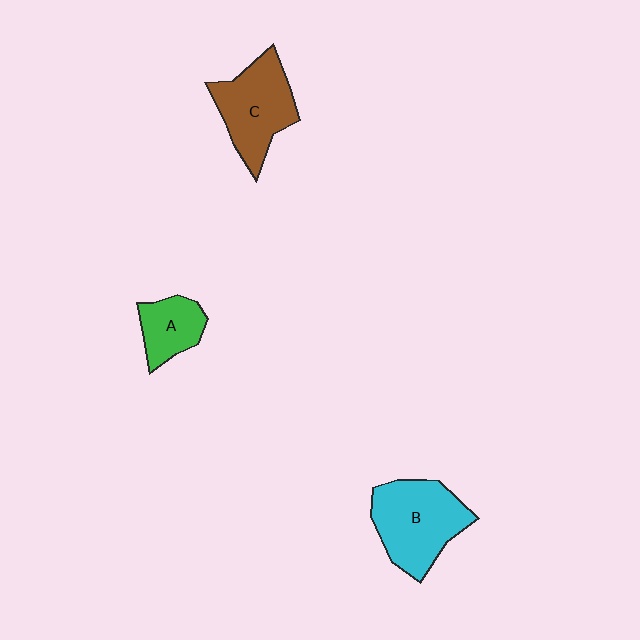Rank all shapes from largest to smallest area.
From largest to smallest: B (cyan), C (brown), A (green).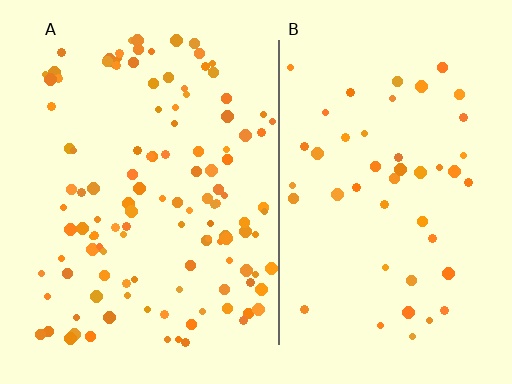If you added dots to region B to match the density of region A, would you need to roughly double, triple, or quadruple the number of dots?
Approximately triple.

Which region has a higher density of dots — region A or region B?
A (the left).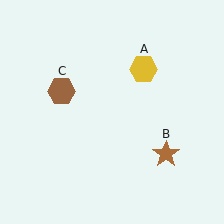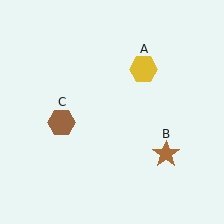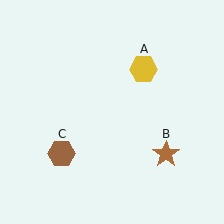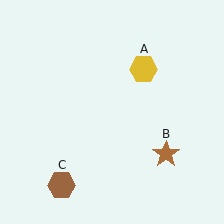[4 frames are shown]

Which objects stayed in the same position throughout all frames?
Yellow hexagon (object A) and brown star (object B) remained stationary.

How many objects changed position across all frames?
1 object changed position: brown hexagon (object C).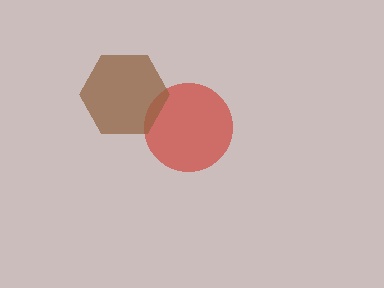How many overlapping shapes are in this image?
There are 2 overlapping shapes in the image.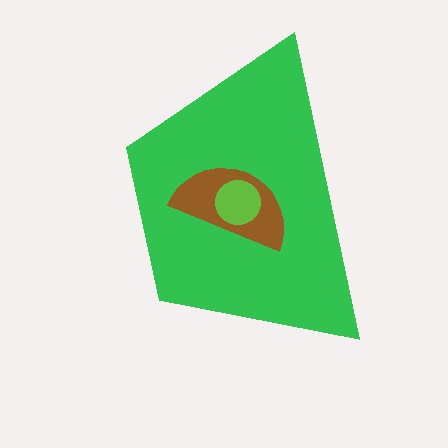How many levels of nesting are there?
3.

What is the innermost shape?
The lime circle.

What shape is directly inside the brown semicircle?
The lime circle.